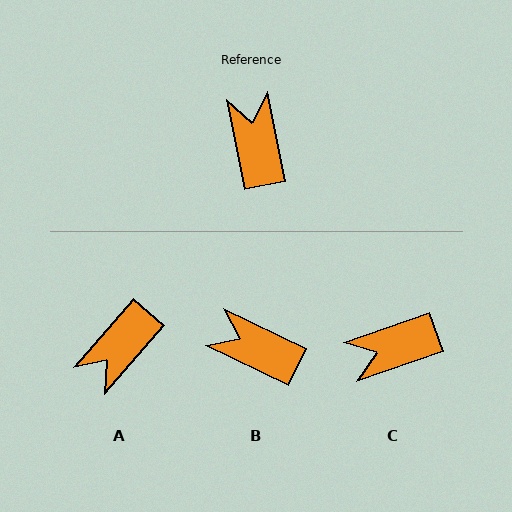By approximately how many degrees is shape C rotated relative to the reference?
Approximately 98 degrees counter-clockwise.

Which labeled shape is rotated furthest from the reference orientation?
A, about 128 degrees away.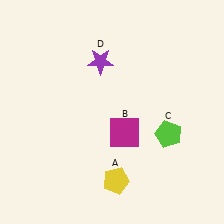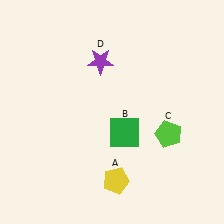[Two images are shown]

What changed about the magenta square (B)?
In Image 1, B is magenta. In Image 2, it changed to green.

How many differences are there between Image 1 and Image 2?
There is 1 difference between the two images.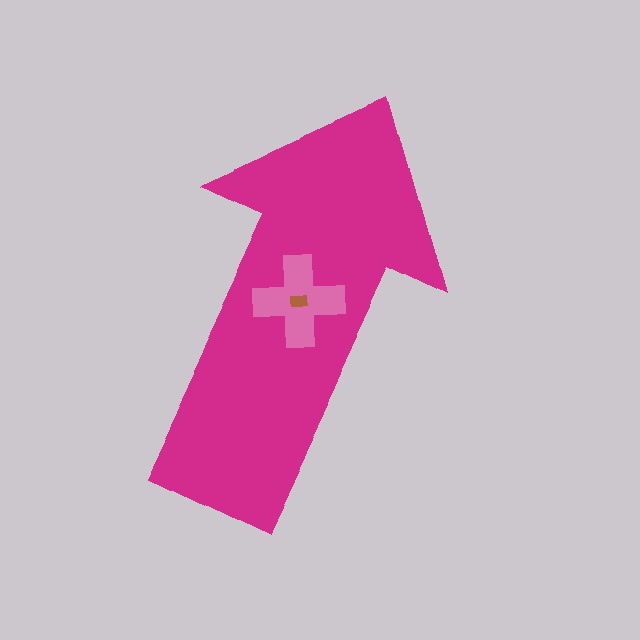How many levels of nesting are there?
3.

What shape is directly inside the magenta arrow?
The pink cross.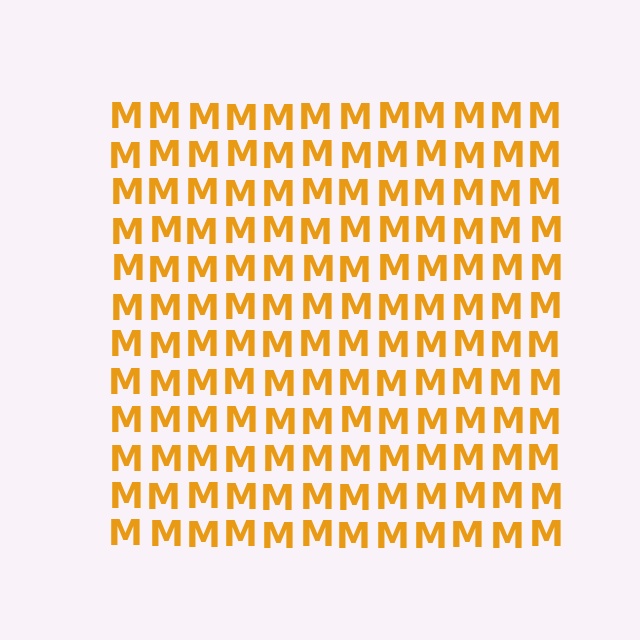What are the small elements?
The small elements are letter M's.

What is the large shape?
The large shape is a square.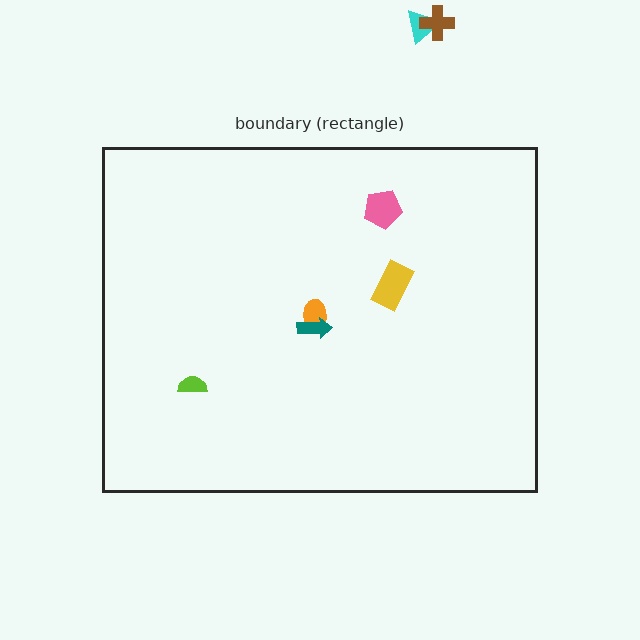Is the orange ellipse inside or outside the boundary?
Inside.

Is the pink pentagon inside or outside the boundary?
Inside.